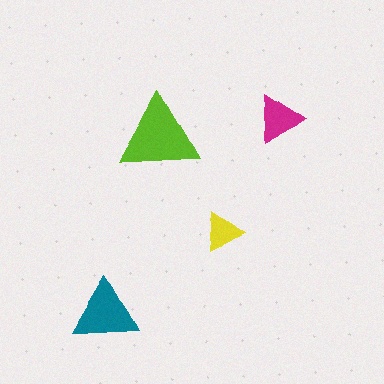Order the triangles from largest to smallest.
the lime one, the teal one, the magenta one, the yellow one.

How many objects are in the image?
There are 4 objects in the image.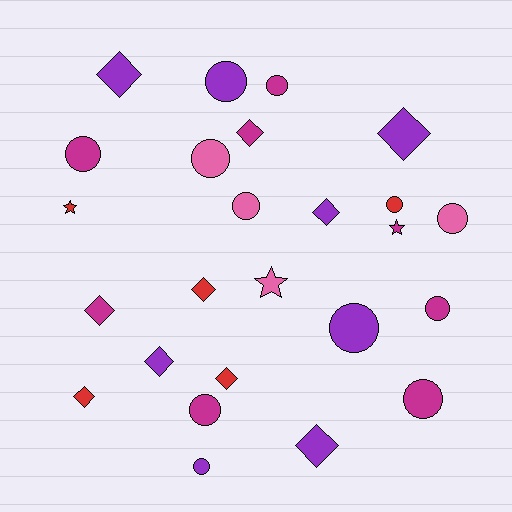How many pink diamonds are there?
There are no pink diamonds.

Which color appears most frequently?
Purple, with 8 objects.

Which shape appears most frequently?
Circle, with 12 objects.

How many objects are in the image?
There are 25 objects.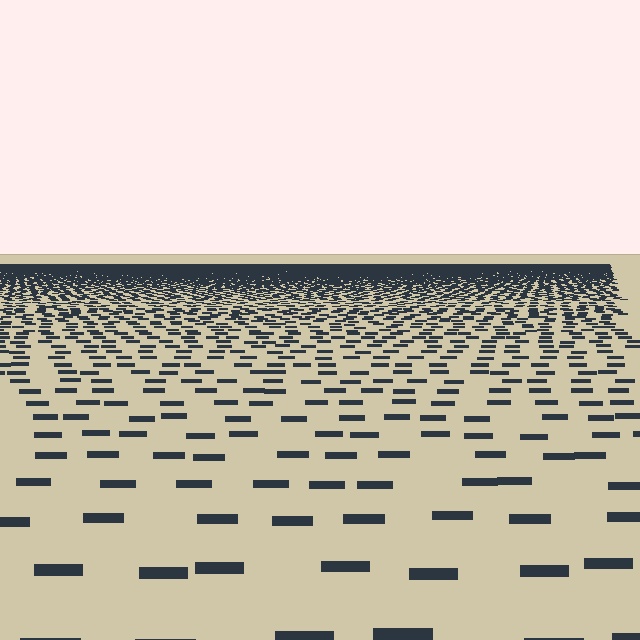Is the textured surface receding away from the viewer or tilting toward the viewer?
The surface is receding away from the viewer. Texture elements get smaller and denser toward the top.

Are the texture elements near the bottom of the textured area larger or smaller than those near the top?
Larger. Near the bottom, elements are closer to the viewer and appear at a bigger on-screen size.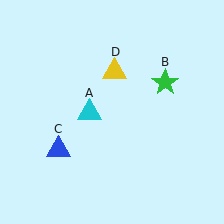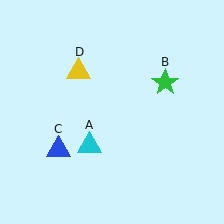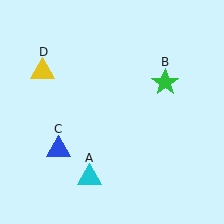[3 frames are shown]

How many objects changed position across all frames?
2 objects changed position: cyan triangle (object A), yellow triangle (object D).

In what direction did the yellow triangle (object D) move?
The yellow triangle (object D) moved left.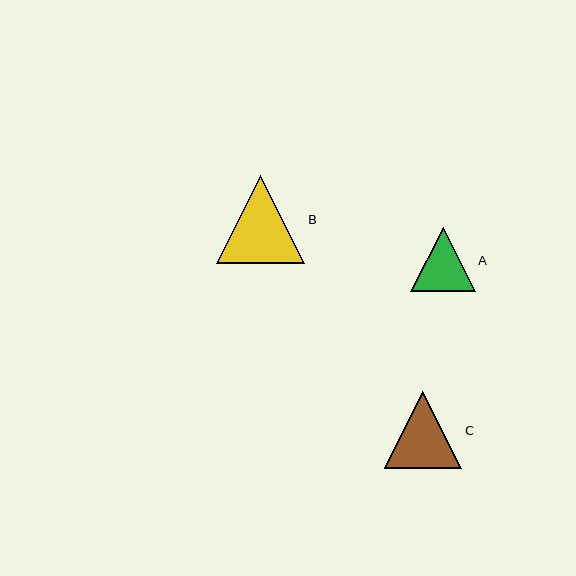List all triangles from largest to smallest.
From largest to smallest: B, C, A.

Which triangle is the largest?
Triangle B is the largest with a size of approximately 88 pixels.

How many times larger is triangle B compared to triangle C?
Triangle B is approximately 1.1 times the size of triangle C.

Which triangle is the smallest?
Triangle A is the smallest with a size of approximately 65 pixels.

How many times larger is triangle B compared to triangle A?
Triangle B is approximately 1.4 times the size of triangle A.